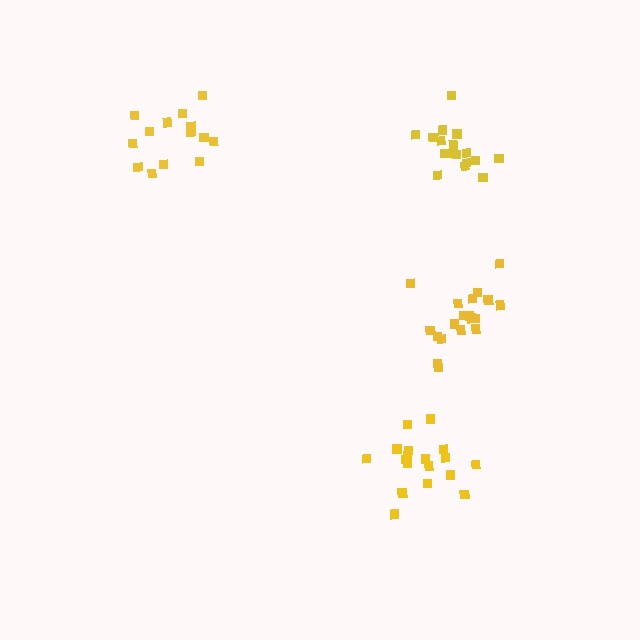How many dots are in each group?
Group 1: 14 dots, Group 2: 18 dots, Group 3: 19 dots, Group 4: 17 dots (68 total).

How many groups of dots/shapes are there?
There are 4 groups.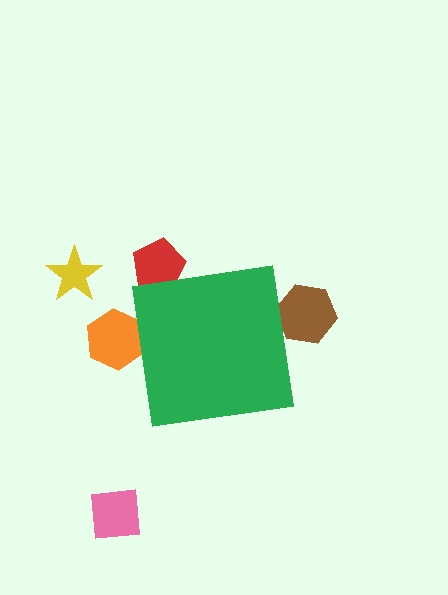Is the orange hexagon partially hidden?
Yes, the orange hexagon is partially hidden behind the green square.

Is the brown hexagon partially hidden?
Yes, the brown hexagon is partially hidden behind the green square.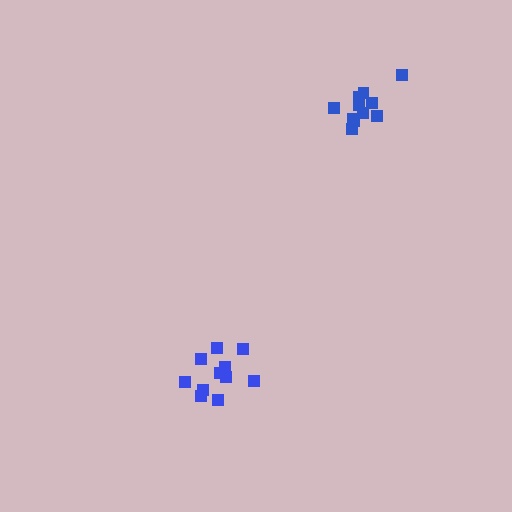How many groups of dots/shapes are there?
There are 2 groups.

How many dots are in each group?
Group 1: 11 dots, Group 2: 11 dots (22 total).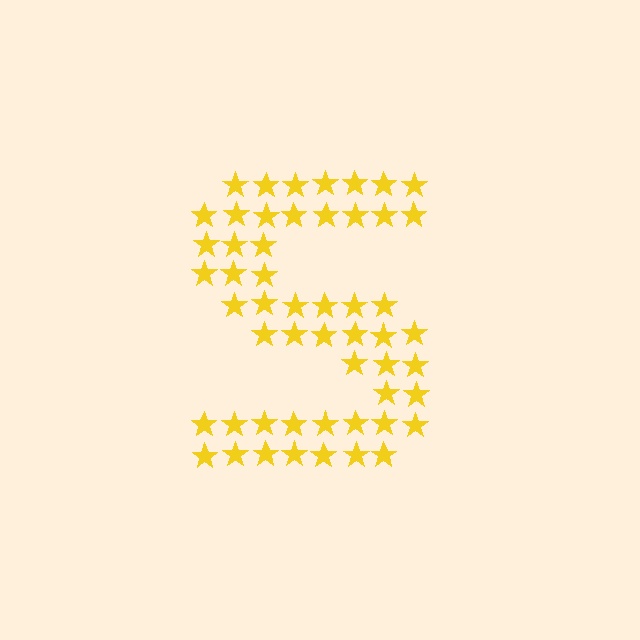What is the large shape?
The large shape is the letter S.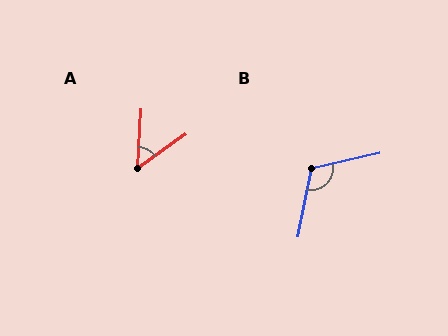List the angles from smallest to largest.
A (51°), B (114°).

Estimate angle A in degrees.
Approximately 51 degrees.